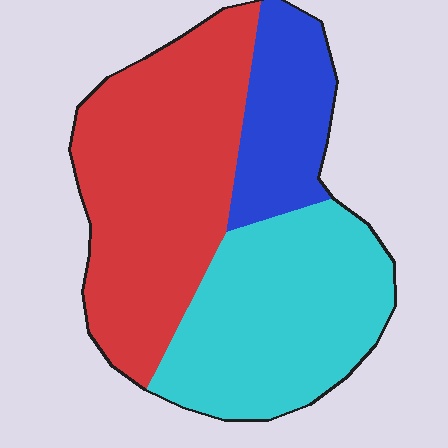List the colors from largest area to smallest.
From largest to smallest: red, cyan, blue.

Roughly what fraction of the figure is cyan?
Cyan takes up about three eighths (3/8) of the figure.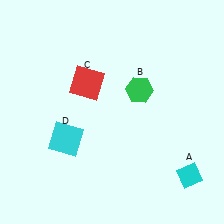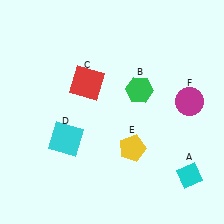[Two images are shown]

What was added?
A yellow pentagon (E), a magenta circle (F) were added in Image 2.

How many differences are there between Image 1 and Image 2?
There are 2 differences between the two images.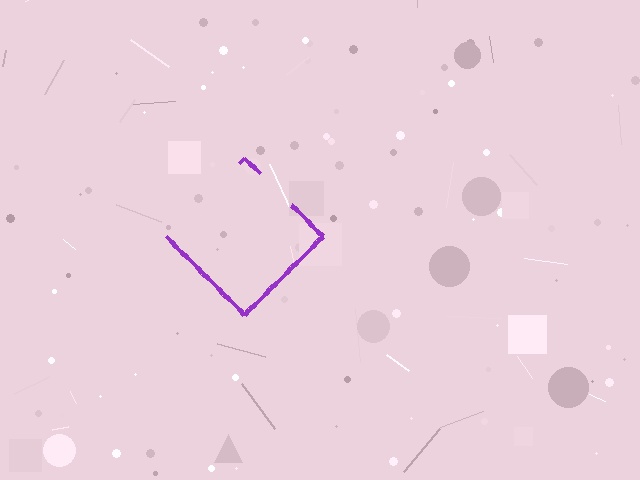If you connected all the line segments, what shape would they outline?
They would outline a diamond.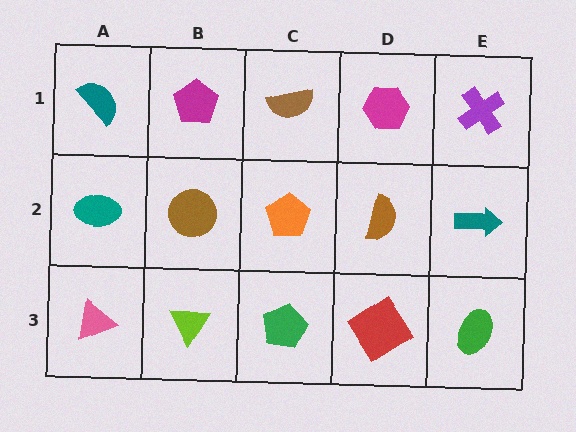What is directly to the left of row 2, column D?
An orange pentagon.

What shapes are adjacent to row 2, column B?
A magenta pentagon (row 1, column B), a lime triangle (row 3, column B), a teal ellipse (row 2, column A), an orange pentagon (row 2, column C).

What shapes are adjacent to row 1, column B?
A brown circle (row 2, column B), a teal semicircle (row 1, column A), a brown semicircle (row 1, column C).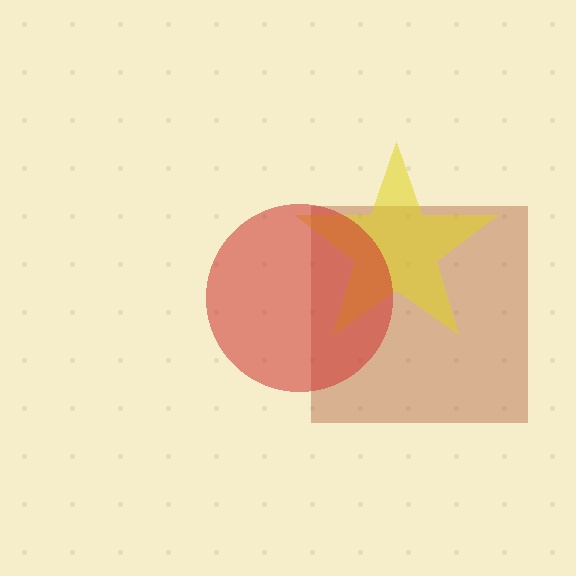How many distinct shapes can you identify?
There are 3 distinct shapes: a brown square, a yellow star, a red circle.